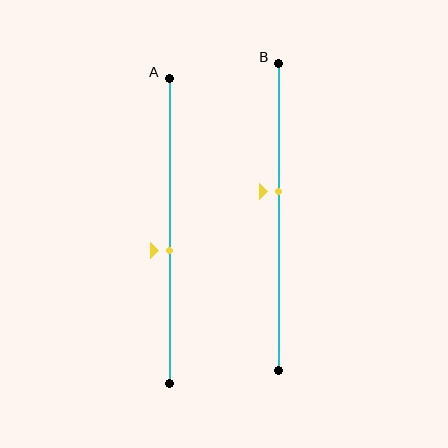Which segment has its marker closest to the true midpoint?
Segment A has its marker closest to the true midpoint.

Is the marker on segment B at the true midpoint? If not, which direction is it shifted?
No, the marker on segment B is shifted upward by about 8% of the segment length.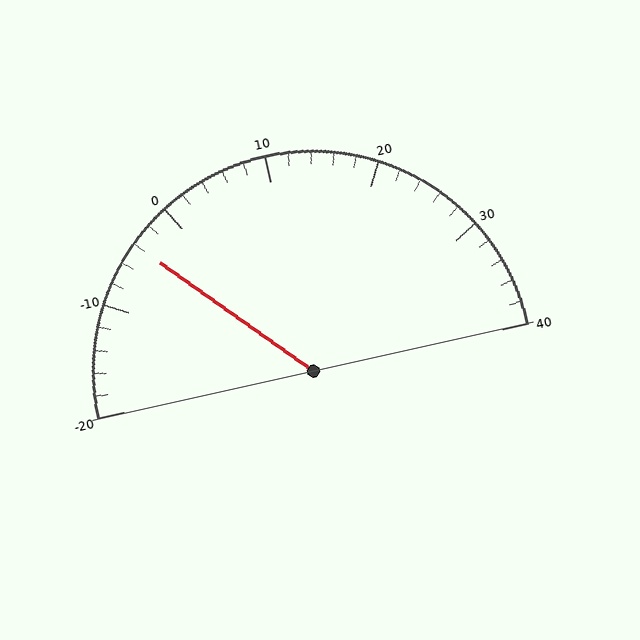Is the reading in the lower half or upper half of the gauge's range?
The reading is in the lower half of the range (-20 to 40).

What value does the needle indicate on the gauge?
The needle indicates approximately -4.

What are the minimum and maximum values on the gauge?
The gauge ranges from -20 to 40.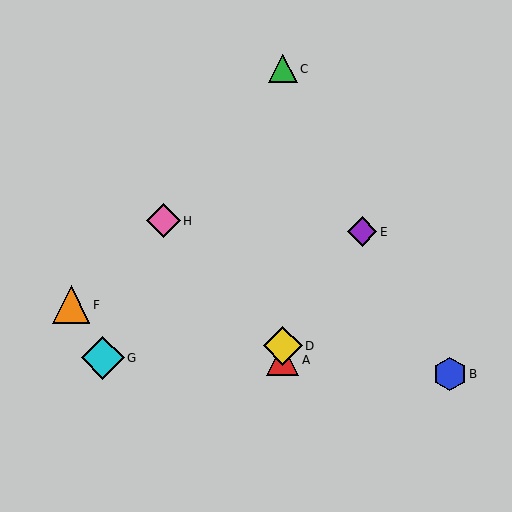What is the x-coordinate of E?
Object E is at x≈362.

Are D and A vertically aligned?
Yes, both are at x≈283.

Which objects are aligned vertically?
Objects A, C, D are aligned vertically.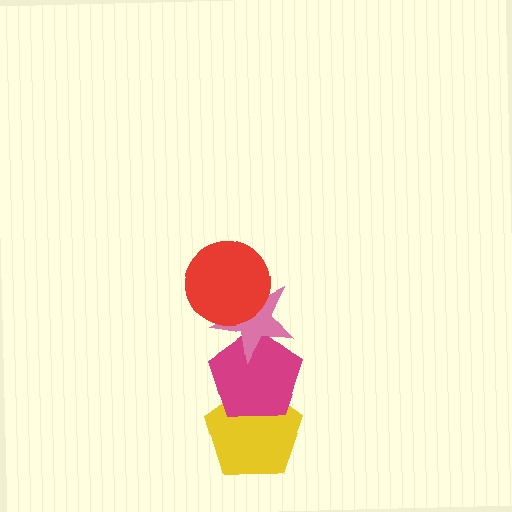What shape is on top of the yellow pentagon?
The magenta pentagon is on top of the yellow pentagon.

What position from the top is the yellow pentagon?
The yellow pentagon is 4th from the top.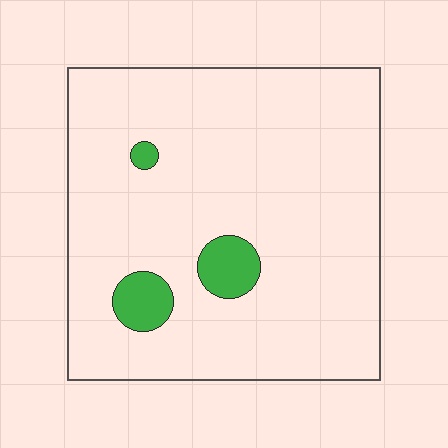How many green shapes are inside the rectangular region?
3.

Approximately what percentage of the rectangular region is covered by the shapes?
Approximately 5%.